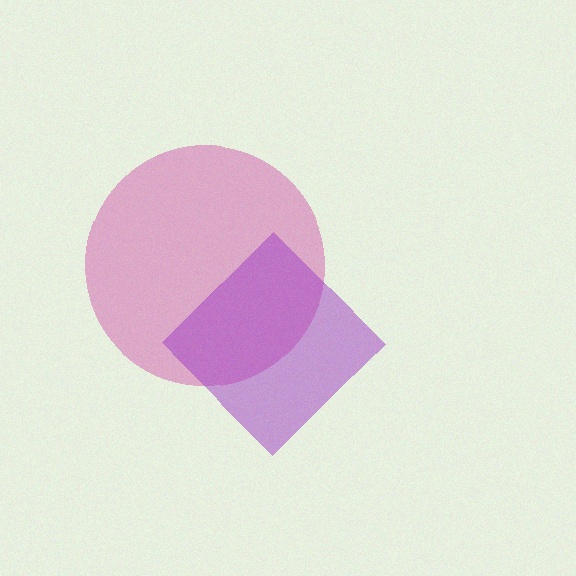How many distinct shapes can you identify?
There are 2 distinct shapes: a magenta circle, a purple diamond.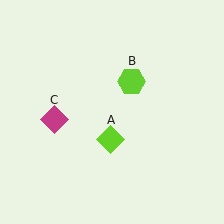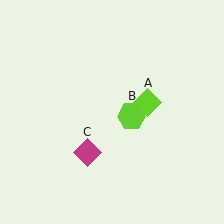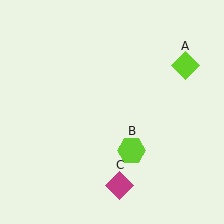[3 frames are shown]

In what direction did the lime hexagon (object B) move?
The lime hexagon (object B) moved down.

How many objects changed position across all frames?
3 objects changed position: lime diamond (object A), lime hexagon (object B), magenta diamond (object C).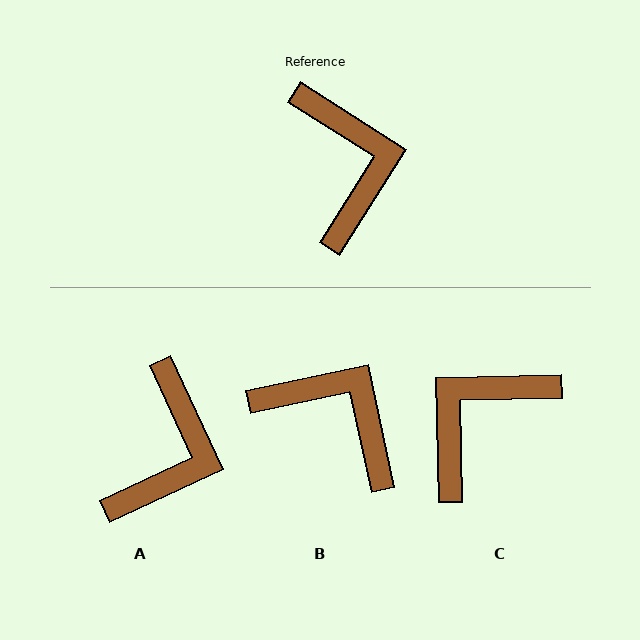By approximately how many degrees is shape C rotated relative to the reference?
Approximately 124 degrees counter-clockwise.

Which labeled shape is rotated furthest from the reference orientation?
C, about 124 degrees away.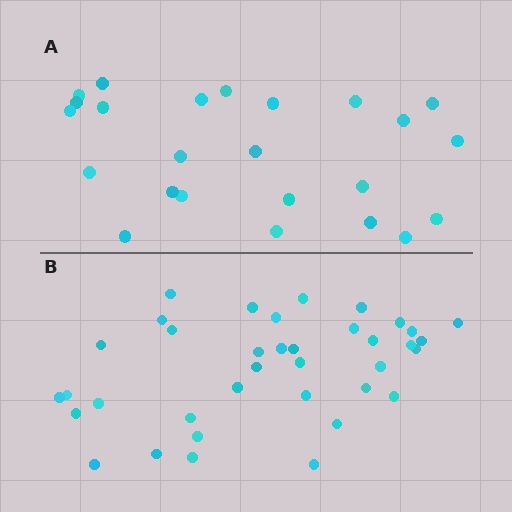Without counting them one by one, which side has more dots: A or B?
Region B (the bottom region) has more dots.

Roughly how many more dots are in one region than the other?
Region B has approximately 15 more dots than region A.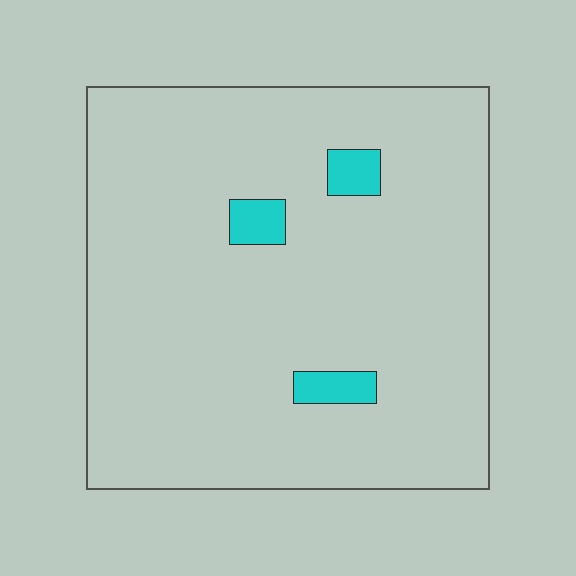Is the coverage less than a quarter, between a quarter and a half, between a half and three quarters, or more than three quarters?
Less than a quarter.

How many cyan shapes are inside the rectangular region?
3.